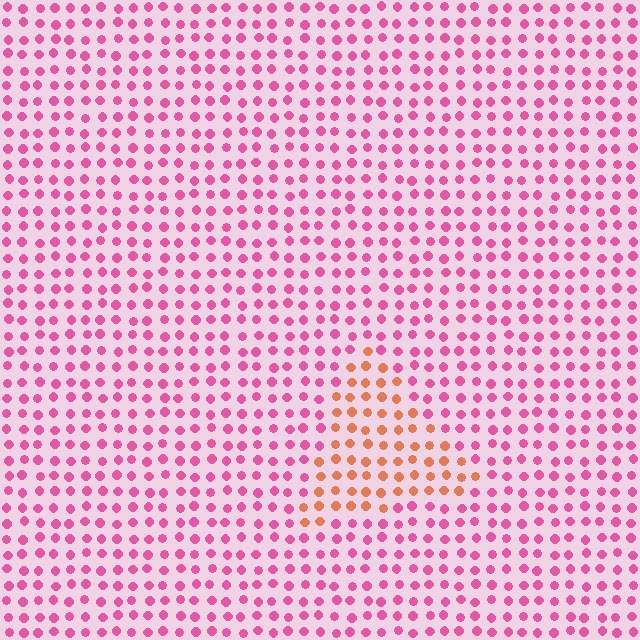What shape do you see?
I see a triangle.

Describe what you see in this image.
The image is filled with small pink elements in a uniform arrangement. A triangle-shaped region is visible where the elements are tinted to a slightly different hue, forming a subtle color boundary.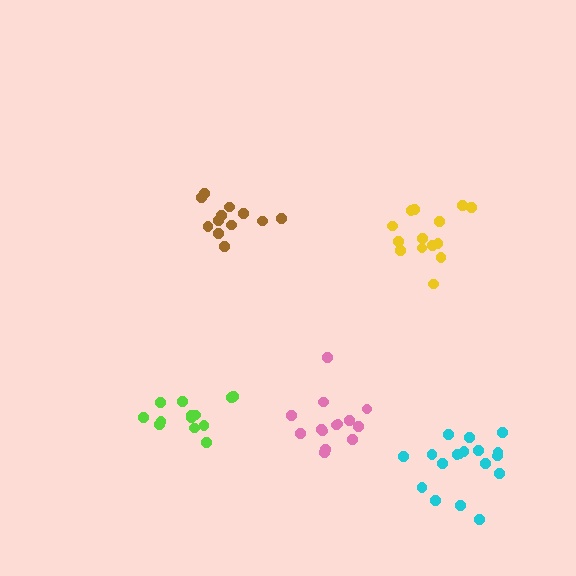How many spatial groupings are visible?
There are 5 spatial groupings.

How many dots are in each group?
Group 1: 14 dots, Group 2: 18 dots, Group 3: 14 dots, Group 4: 12 dots, Group 5: 13 dots (71 total).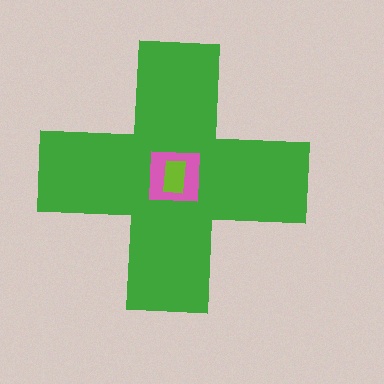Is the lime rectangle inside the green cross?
Yes.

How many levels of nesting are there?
3.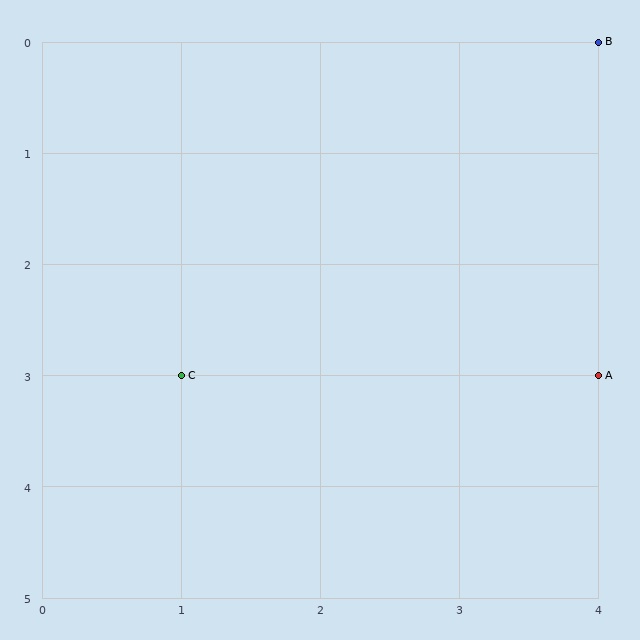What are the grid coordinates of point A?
Point A is at grid coordinates (4, 3).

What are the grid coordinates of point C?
Point C is at grid coordinates (1, 3).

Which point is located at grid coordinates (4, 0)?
Point B is at (4, 0).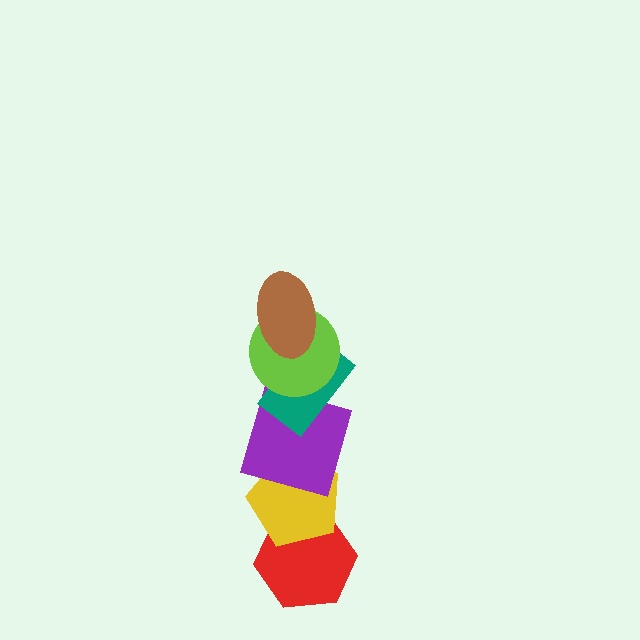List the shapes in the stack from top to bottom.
From top to bottom: the brown ellipse, the lime circle, the teal rectangle, the purple square, the yellow pentagon, the red hexagon.